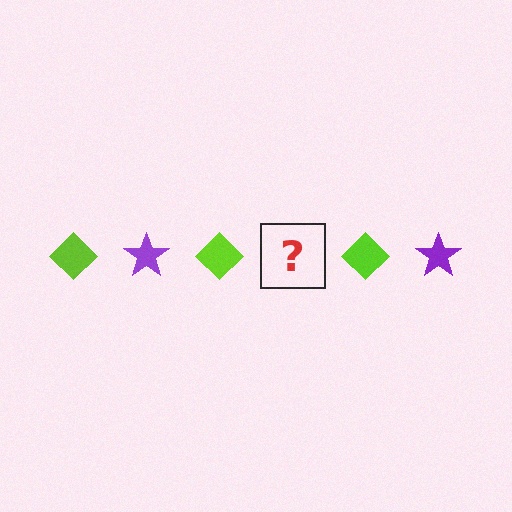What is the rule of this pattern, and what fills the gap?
The rule is that the pattern alternates between lime diamond and purple star. The gap should be filled with a purple star.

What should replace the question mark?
The question mark should be replaced with a purple star.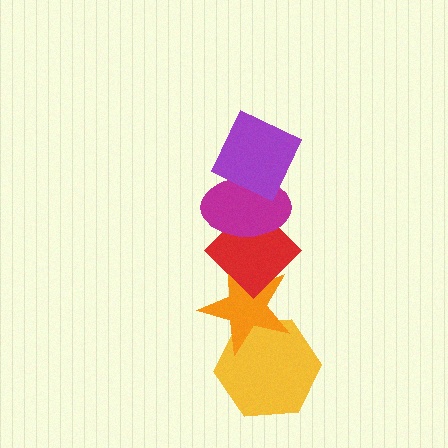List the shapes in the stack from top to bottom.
From top to bottom: the purple diamond, the magenta ellipse, the red diamond, the orange star, the yellow hexagon.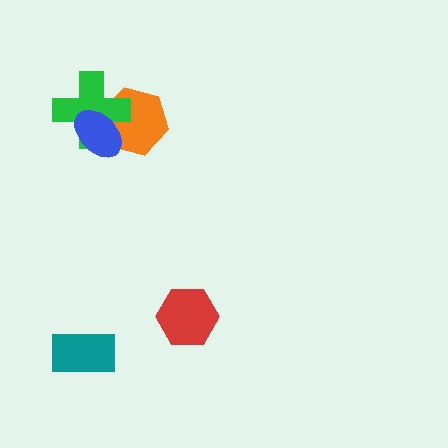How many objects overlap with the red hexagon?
0 objects overlap with the red hexagon.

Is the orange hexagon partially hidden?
Yes, it is partially covered by another shape.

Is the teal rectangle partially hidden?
No, no other shape covers it.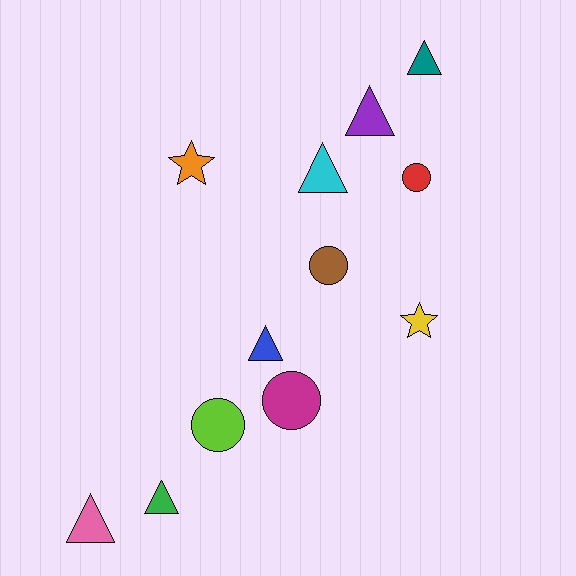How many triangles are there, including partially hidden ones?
There are 6 triangles.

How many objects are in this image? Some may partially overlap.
There are 12 objects.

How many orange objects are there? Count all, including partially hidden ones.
There is 1 orange object.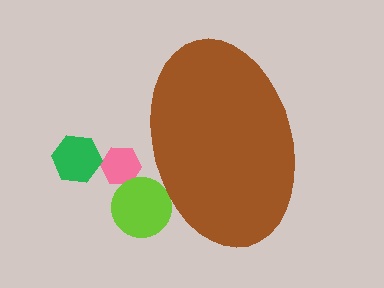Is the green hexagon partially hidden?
No, the green hexagon is fully visible.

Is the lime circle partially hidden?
Yes, the lime circle is partially hidden behind the brown ellipse.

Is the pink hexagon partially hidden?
Yes, the pink hexagon is partially hidden behind the brown ellipse.